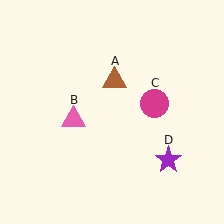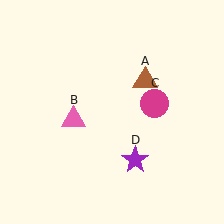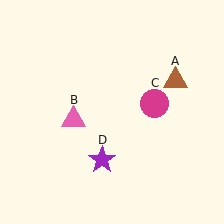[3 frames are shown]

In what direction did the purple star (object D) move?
The purple star (object D) moved left.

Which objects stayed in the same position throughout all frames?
Pink triangle (object B) and magenta circle (object C) remained stationary.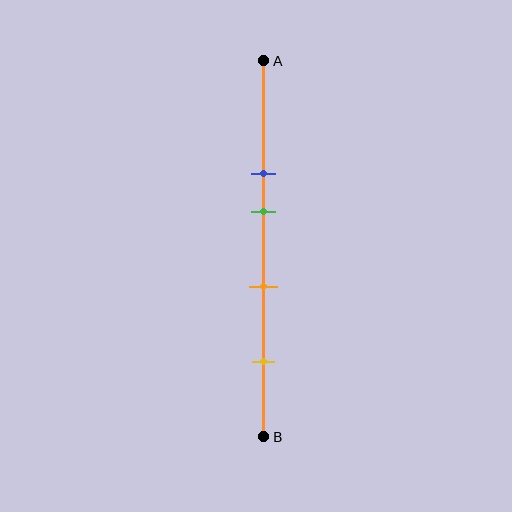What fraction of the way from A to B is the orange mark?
The orange mark is approximately 60% (0.6) of the way from A to B.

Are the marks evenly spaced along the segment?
No, the marks are not evenly spaced.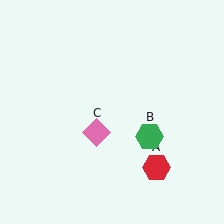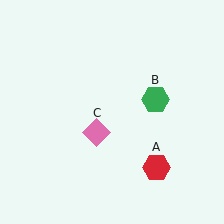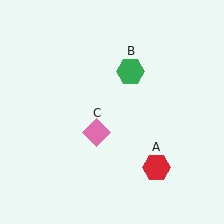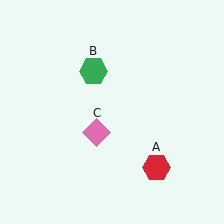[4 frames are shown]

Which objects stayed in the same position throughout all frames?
Red hexagon (object A) and pink diamond (object C) remained stationary.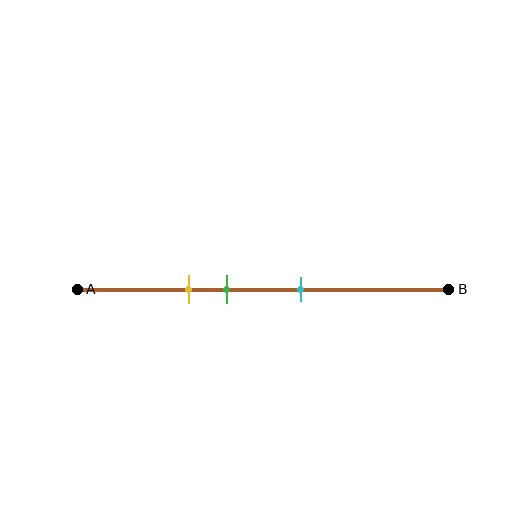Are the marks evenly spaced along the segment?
Yes, the marks are approximately evenly spaced.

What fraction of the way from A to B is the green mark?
The green mark is approximately 40% (0.4) of the way from A to B.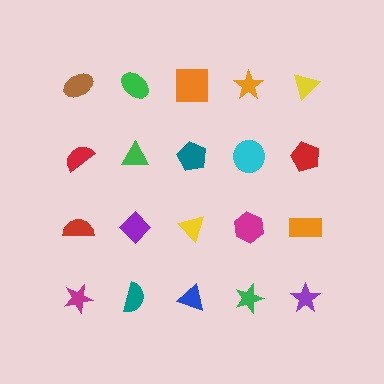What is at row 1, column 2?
A green ellipse.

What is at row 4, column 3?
A blue triangle.